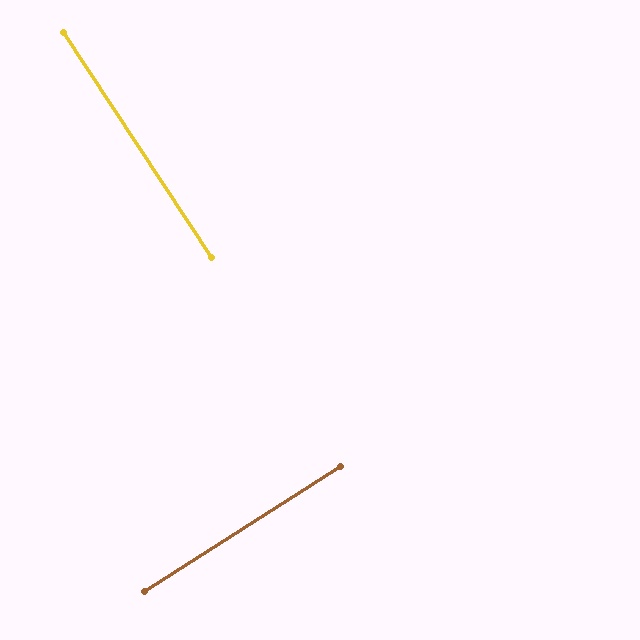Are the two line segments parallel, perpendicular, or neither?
Perpendicular — they meet at approximately 89°.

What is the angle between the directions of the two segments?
Approximately 89 degrees.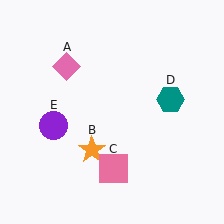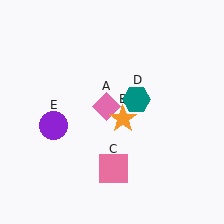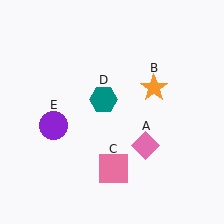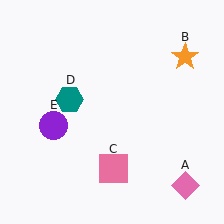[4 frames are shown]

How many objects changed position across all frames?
3 objects changed position: pink diamond (object A), orange star (object B), teal hexagon (object D).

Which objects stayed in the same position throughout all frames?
Pink square (object C) and purple circle (object E) remained stationary.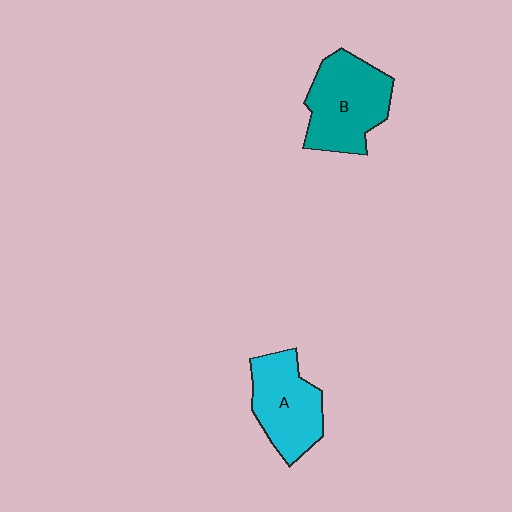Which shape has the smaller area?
Shape A (cyan).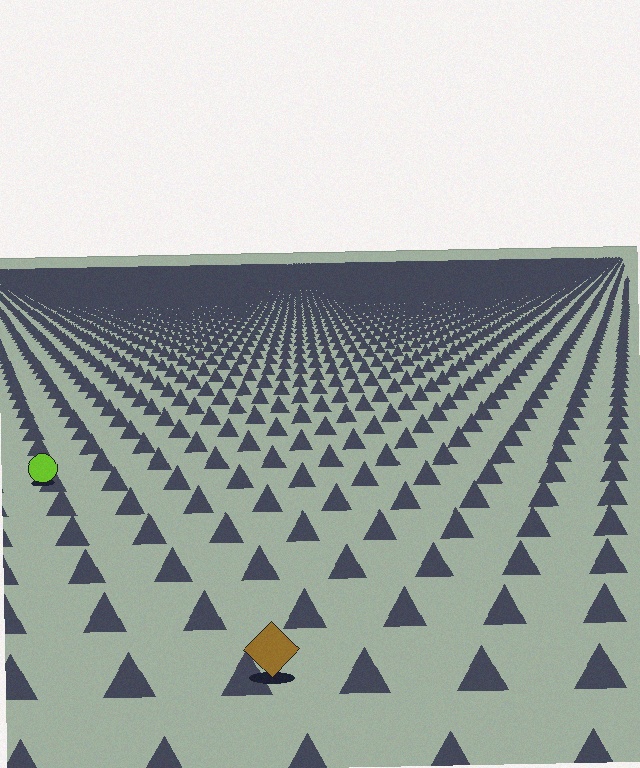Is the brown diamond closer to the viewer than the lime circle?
Yes. The brown diamond is closer — you can tell from the texture gradient: the ground texture is coarser near it.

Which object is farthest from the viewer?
The lime circle is farthest from the viewer. It appears smaller and the ground texture around it is denser.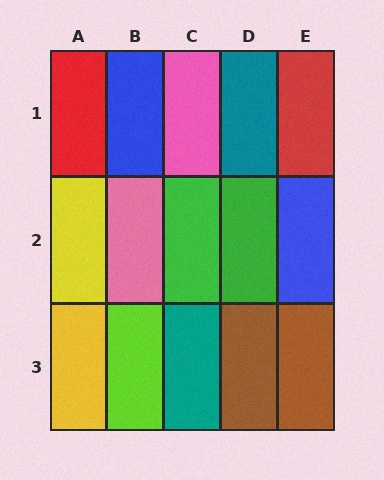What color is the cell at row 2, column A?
Yellow.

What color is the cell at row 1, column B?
Blue.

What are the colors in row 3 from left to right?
Yellow, lime, teal, brown, brown.